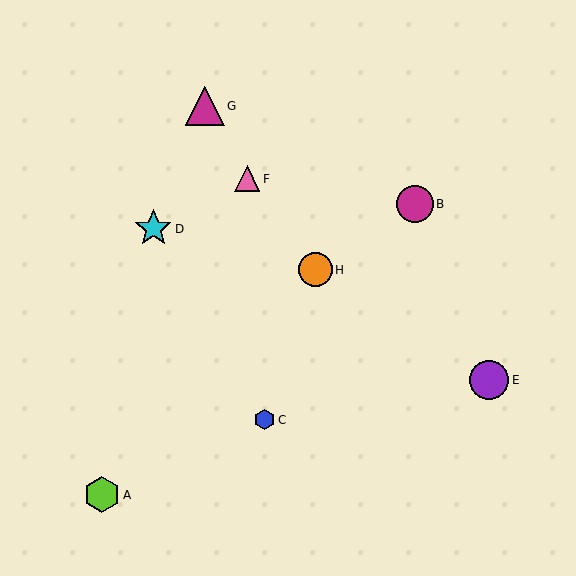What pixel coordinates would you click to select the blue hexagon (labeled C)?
Click at (265, 420) to select the blue hexagon C.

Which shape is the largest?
The magenta triangle (labeled G) is the largest.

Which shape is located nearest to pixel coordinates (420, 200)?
The magenta circle (labeled B) at (415, 204) is nearest to that location.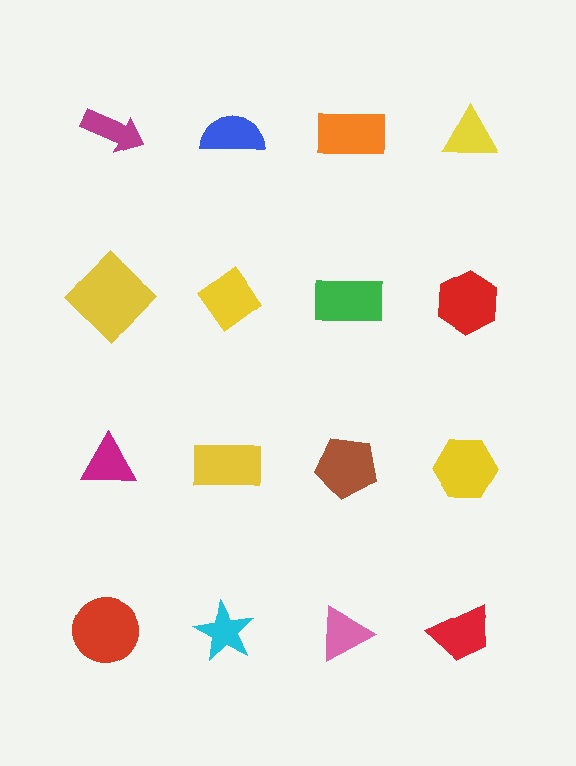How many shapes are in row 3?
4 shapes.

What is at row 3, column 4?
A yellow hexagon.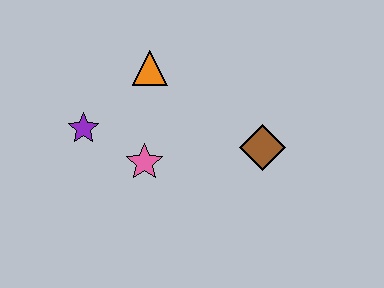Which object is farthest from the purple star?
The brown diamond is farthest from the purple star.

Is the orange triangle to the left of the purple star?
No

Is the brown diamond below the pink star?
No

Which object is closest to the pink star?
The purple star is closest to the pink star.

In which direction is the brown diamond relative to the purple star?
The brown diamond is to the right of the purple star.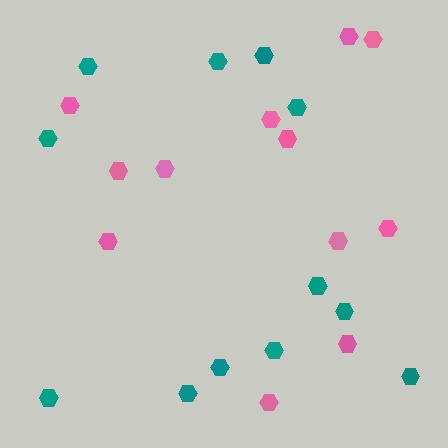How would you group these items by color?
There are 2 groups: one group of teal hexagons (12) and one group of pink hexagons (12).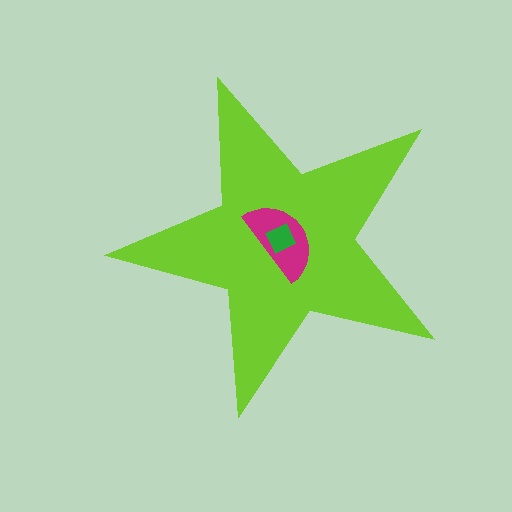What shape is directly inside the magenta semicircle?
The green diamond.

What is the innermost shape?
The green diamond.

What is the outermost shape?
The lime star.